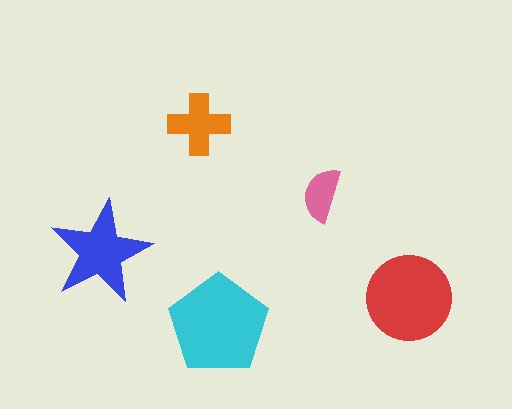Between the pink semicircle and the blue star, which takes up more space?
The blue star.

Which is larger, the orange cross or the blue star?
The blue star.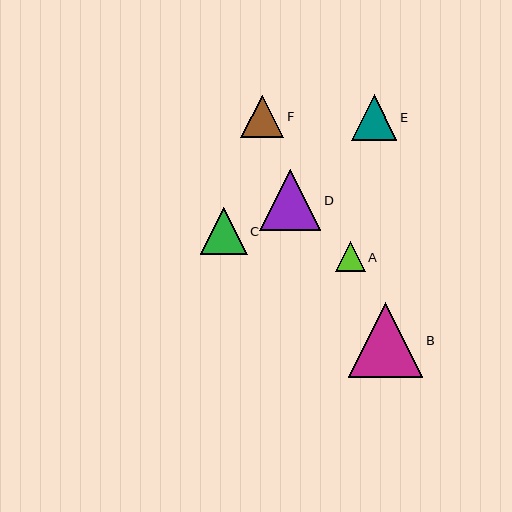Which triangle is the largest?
Triangle B is the largest with a size of approximately 74 pixels.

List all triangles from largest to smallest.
From largest to smallest: B, D, C, E, F, A.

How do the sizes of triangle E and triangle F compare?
Triangle E and triangle F are approximately the same size.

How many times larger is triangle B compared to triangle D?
Triangle B is approximately 1.2 times the size of triangle D.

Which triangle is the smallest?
Triangle A is the smallest with a size of approximately 30 pixels.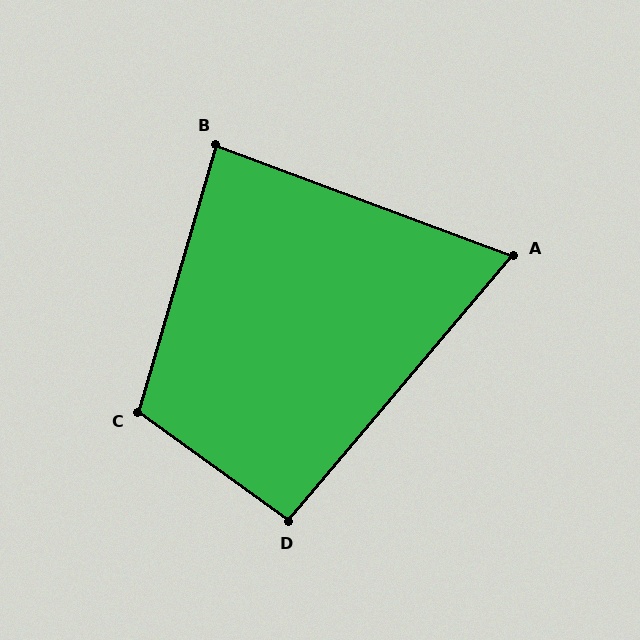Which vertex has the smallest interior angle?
A, at approximately 70 degrees.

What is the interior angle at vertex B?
Approximately 86 degrees (approximately right).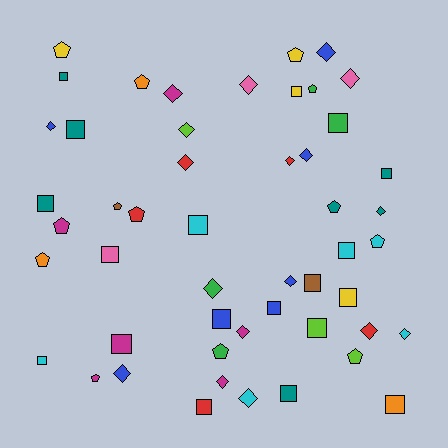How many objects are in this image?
There are 50 objects.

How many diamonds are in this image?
There are 18 diamonds.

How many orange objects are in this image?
There are 3 orange objects.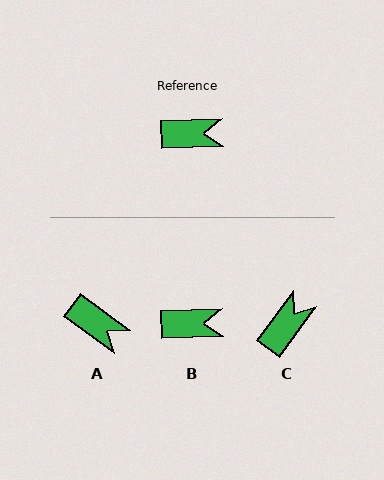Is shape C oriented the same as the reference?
No, it is off by about 51 degrees.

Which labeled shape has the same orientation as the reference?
B.